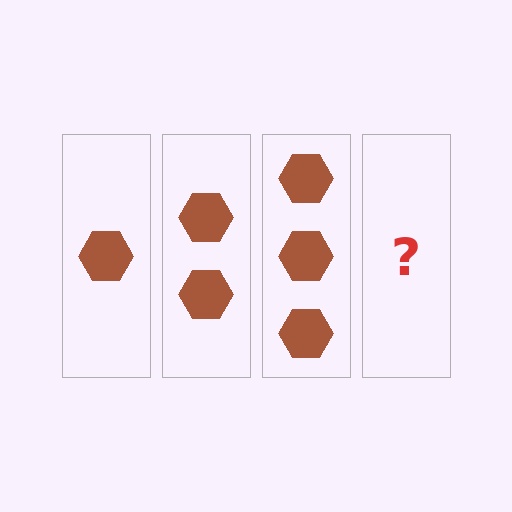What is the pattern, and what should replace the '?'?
The pattern is that each step adds one more hexagon. The '?' should be 4 hexagons.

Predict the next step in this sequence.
The next step is 4 hexagons.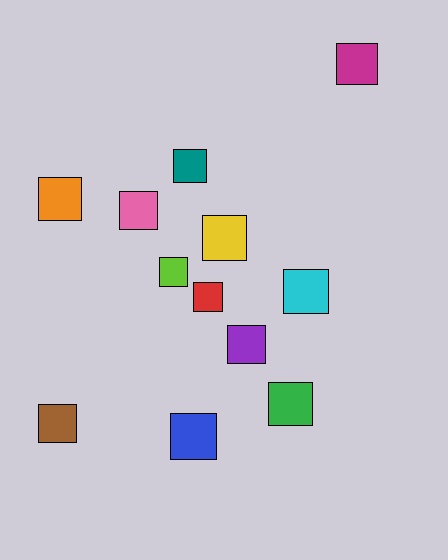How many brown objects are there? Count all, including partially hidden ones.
There is 1 brown object.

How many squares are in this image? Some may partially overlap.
There are 12 squares.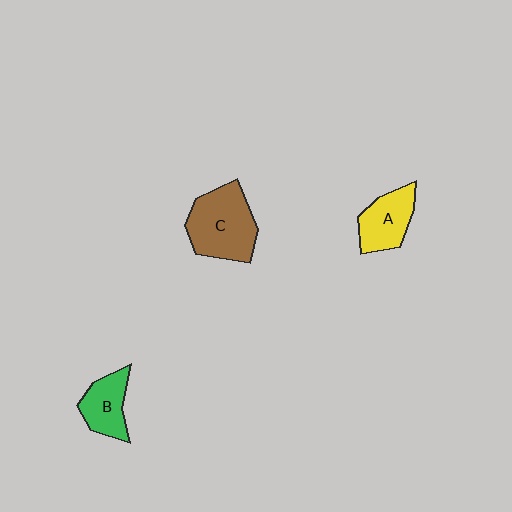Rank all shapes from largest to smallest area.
From largest to smallest: C (brown), A (yellow), B (green).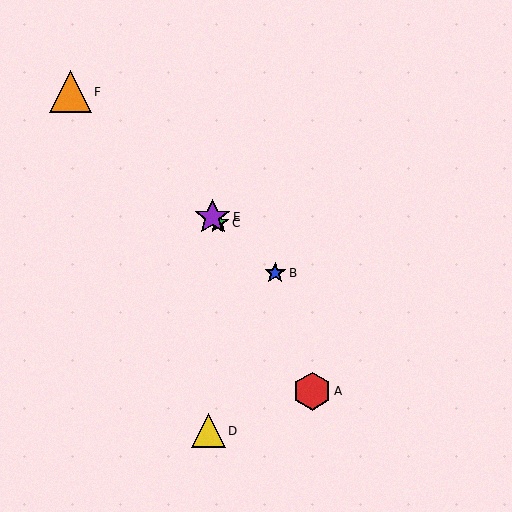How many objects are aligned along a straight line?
4 objects (B, C, E, F) are aligned along a straight line.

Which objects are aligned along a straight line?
Objects B, C, E, F are aligned along a straight line.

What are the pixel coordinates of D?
Object D is at (208, 431).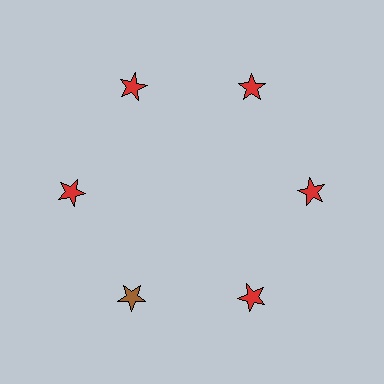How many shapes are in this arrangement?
There are 6 shapes arranged in a ring pattern.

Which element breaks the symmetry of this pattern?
The brown star at roughly the 7 o'clock position breaks the symmetry. All other shapes are red stars.